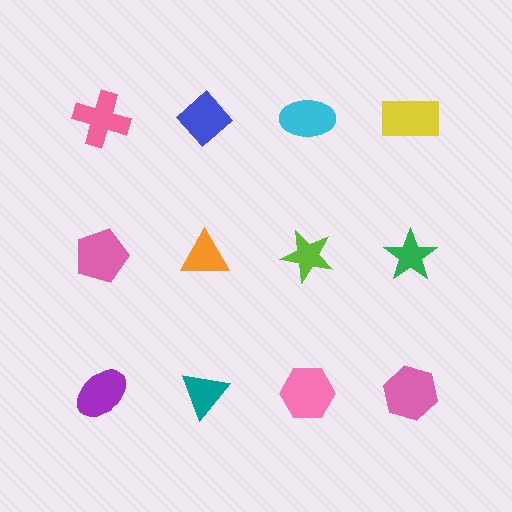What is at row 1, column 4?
A yellow rectangle.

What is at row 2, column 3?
A lime star.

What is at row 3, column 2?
A teal triangle.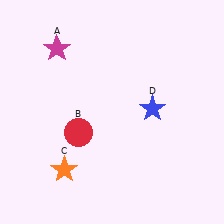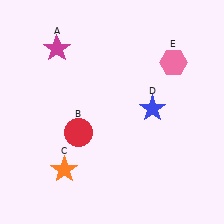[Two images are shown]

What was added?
A pink hexagon (E) was added in Image 2.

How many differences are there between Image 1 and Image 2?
There is 1 difference between the two images.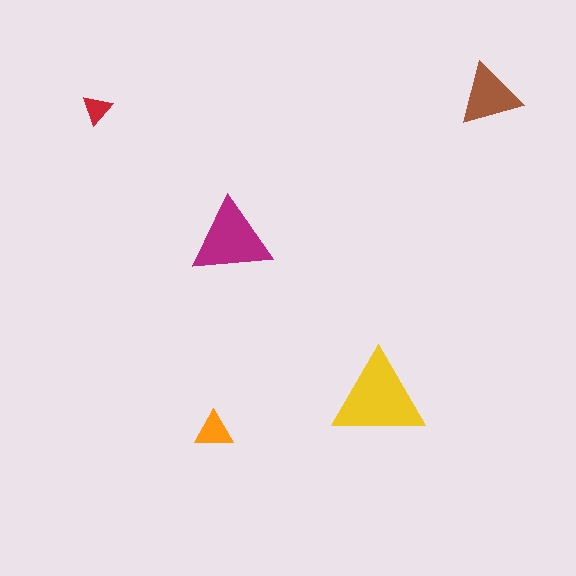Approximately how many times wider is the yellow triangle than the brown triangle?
About 1.5 times wider.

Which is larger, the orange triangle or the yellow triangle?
The yellow one.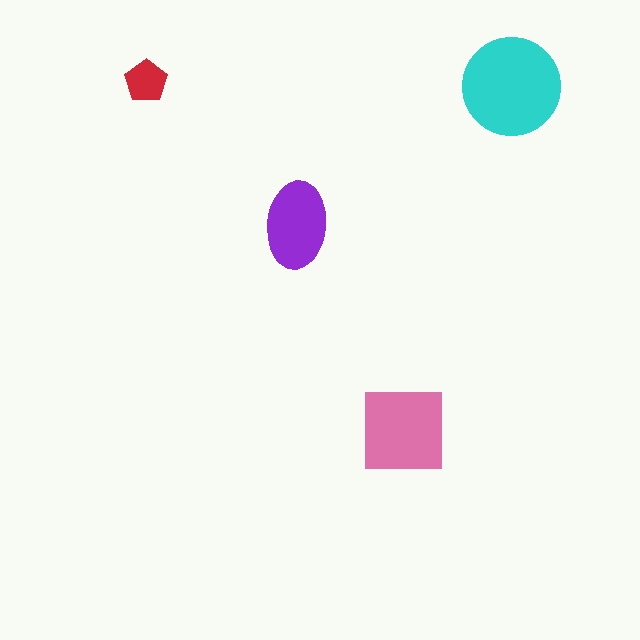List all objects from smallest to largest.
The red pentagon, the purple ellipse, the pink square, the cyan circle.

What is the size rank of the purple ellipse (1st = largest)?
3rd.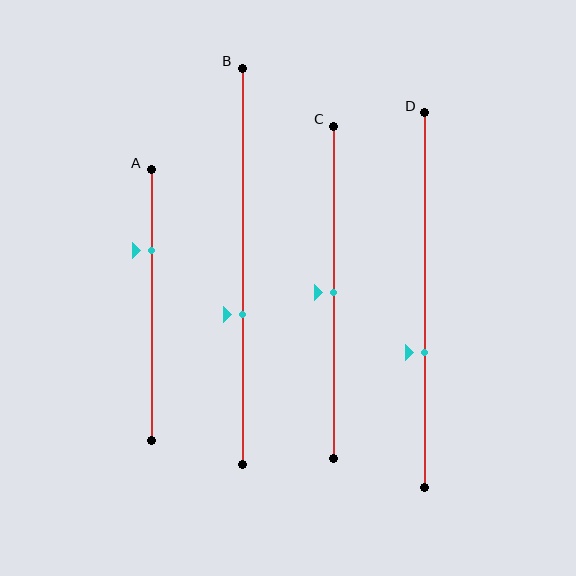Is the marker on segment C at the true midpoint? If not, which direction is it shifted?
Yes, the marker on segment C is at the true midpoint.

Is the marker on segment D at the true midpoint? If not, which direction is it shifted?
No, the marker on segment D is shifted downward by about 14% of the segment length.